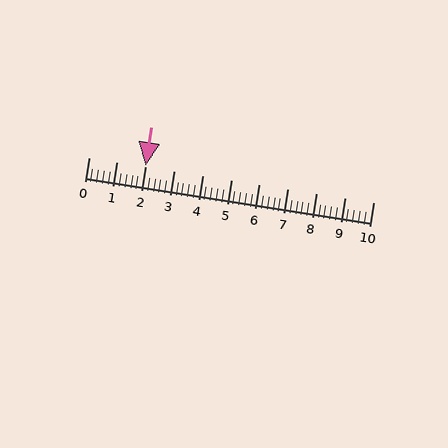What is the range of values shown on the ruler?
The ruler shows values from 0 to 10.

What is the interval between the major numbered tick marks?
The major tick marks are spaced 1 units apart.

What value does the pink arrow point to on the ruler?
The pink arrow points to approximately 2.0.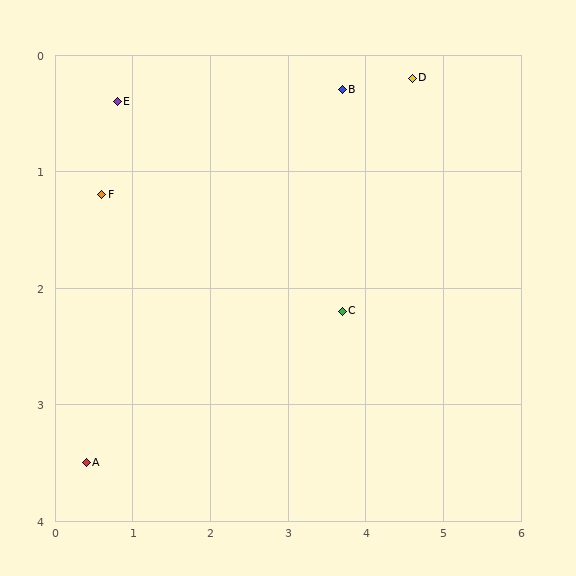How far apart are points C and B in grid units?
Points C and B are about 1.9 grid units apart.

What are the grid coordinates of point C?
Point C is at approximately (3.7, 2.2).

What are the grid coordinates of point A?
Point A is at approximately (0.4, 3.5).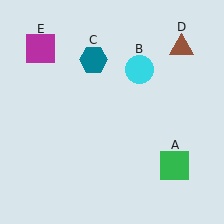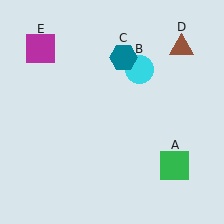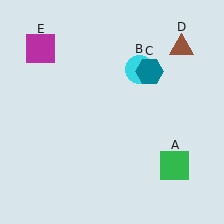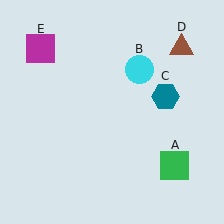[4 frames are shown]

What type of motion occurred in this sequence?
The teal hexagon (object C) rotated clockwise around the center of the scene.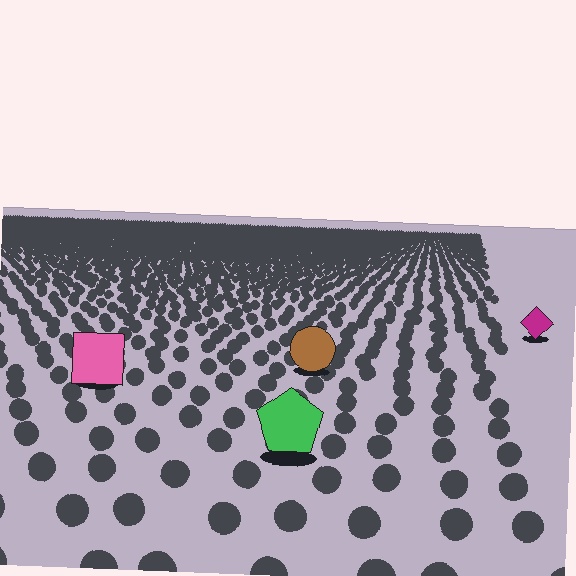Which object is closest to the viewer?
The green pentagon is closest. The texture marks near it are larger and more spread out.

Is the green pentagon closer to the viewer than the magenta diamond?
Yes. The green pentagon is closer — you can tell from the texture gradient: the ground texture is coarser near it.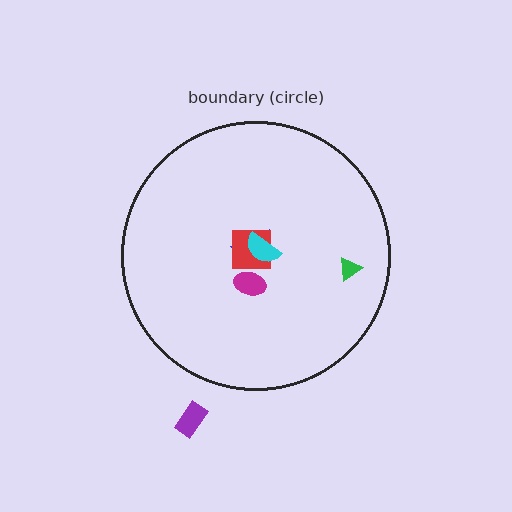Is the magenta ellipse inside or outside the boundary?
Inside.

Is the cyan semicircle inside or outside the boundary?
Inside.